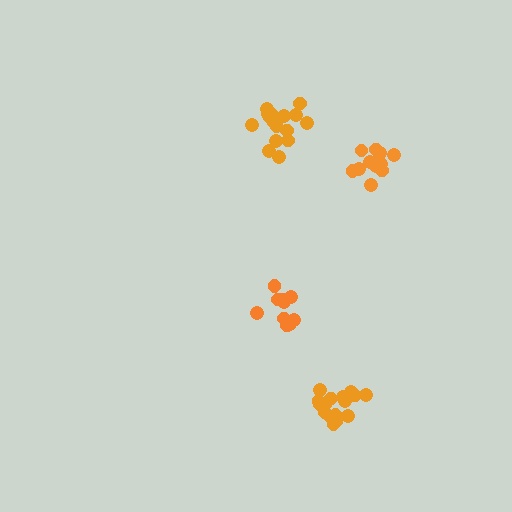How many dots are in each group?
Group 1: 10 dots, Group 2: 11 dots, Group 3: 16 dots, Group 4: 16 dots (53 total).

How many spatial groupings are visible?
There are 4 spatial groupings.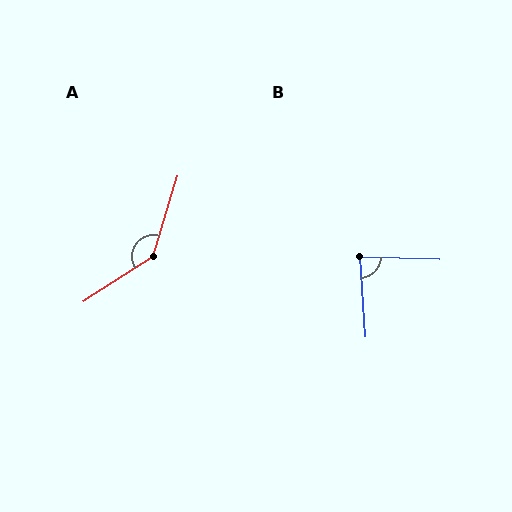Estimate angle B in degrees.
Approximately 84 degrees.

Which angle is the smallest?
B, at approximately 84 degrees.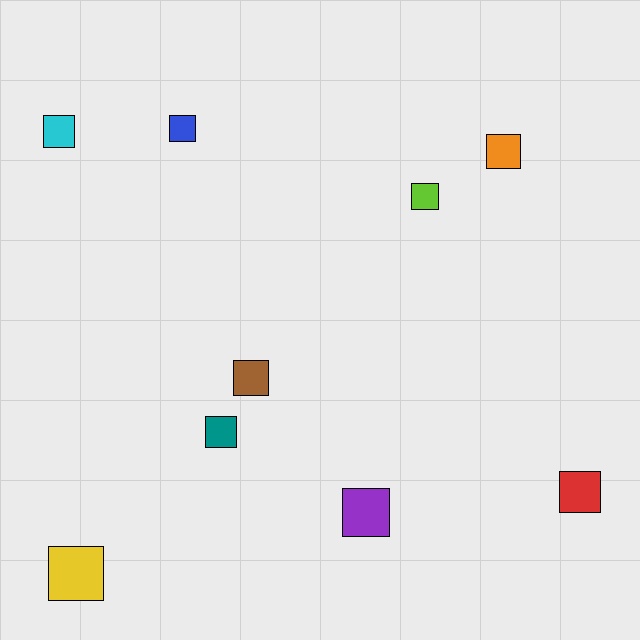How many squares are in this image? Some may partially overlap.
There are 9 squares.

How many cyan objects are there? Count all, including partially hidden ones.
There is 1 cyan object.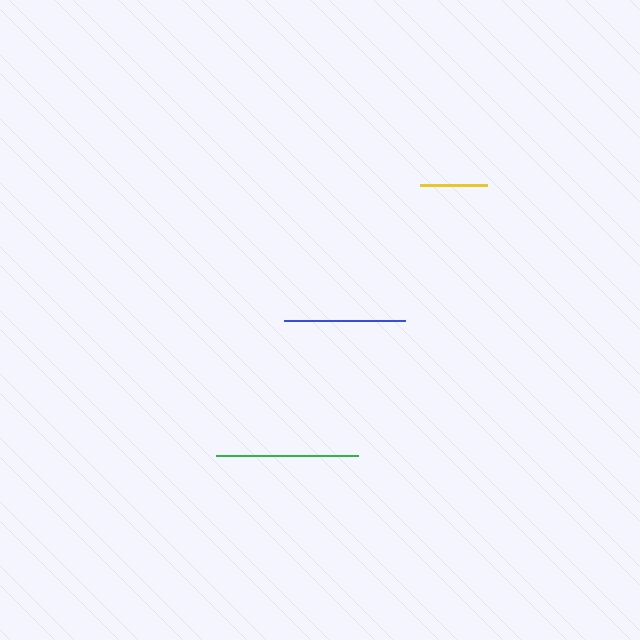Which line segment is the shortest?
The yellow line is the shortest at approximately 67 pixels.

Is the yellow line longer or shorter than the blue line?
The blue line is longer than the yellow line.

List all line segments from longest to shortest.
From longest to shortest: green, blue, yellow.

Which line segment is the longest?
The green line is the longest at approximately 142 pixels.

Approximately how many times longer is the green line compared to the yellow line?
The green line is approximately 2.1 times the length of the yellow line.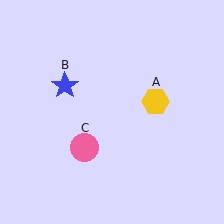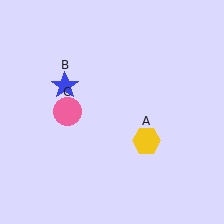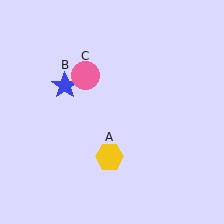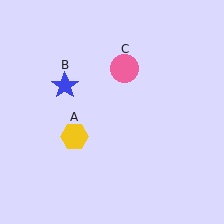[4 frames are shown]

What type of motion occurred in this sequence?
The yellow hexagon (object A), pink circle (object C) rotated clockwise around the center of the scene.